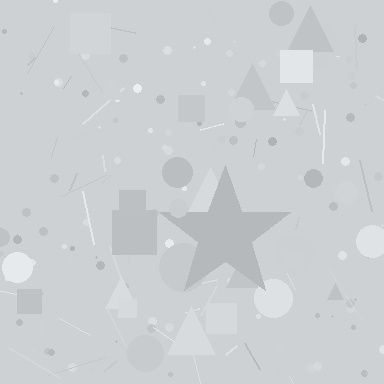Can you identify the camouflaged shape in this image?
The camouflaged shape is a star.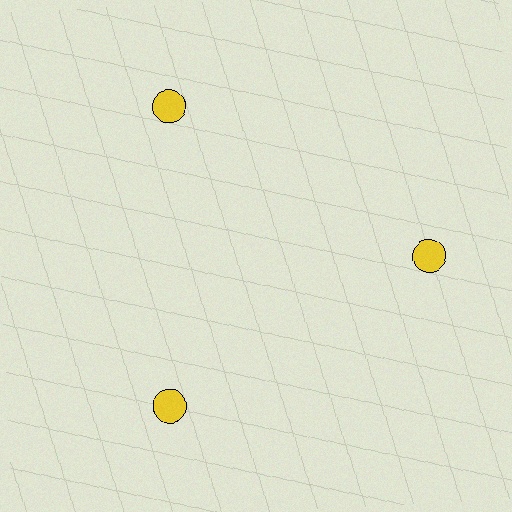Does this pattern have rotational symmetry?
Yes, this pattern has 3-fold rotational symmetry. It looks the same after rotating 120 degrees around the center.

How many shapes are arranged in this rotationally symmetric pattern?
There are 3 shapes, arranged in 3 groups of 1.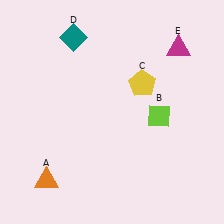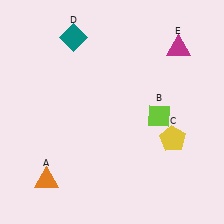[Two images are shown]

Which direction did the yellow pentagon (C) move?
The yellow pentagon (C) moved down.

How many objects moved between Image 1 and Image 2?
1 object moved between the two images.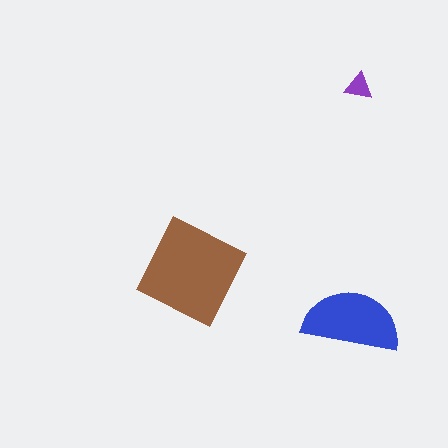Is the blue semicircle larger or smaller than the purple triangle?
Larger.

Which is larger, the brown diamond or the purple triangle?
The brown diamond.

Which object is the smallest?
The purple triangle.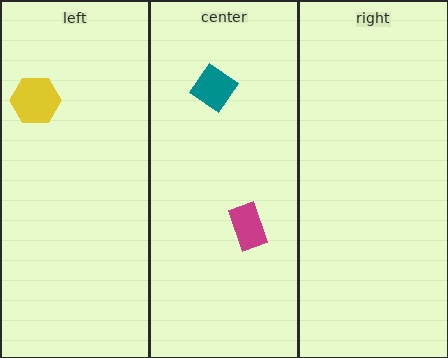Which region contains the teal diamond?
The center region.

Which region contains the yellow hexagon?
The left region.